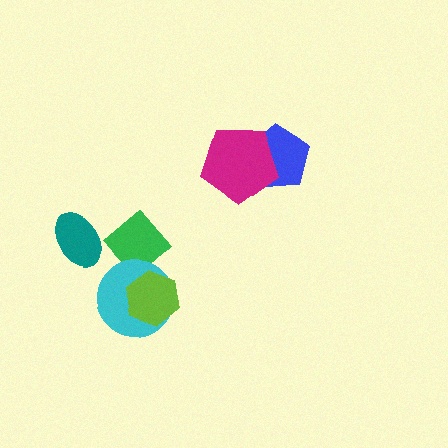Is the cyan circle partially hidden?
Yes, it is partially covered by another shape.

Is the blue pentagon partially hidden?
Yes, it is partially covered by another shape.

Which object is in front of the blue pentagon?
The magenta pentagon is in front of the blue pentagon.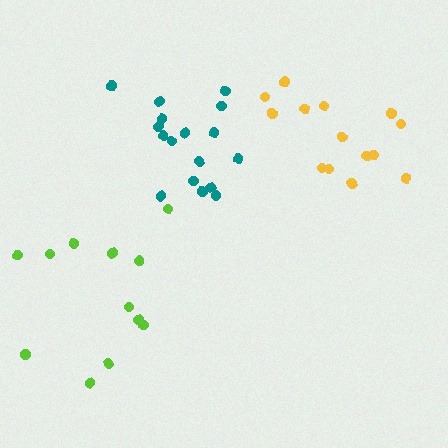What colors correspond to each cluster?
The clusters are colored: teal, lime, yellow.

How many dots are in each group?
Group 1: 17 dots, Group 2: 12 dots, Group 3: 15 dots (44 total).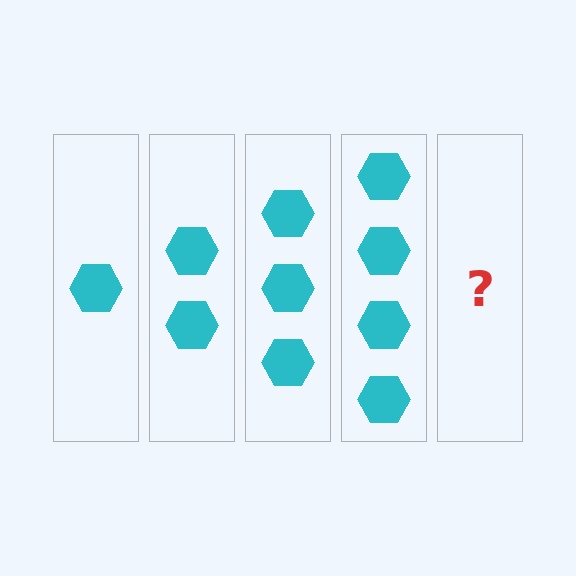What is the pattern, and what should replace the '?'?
The pattern is that each step adds one more hexagon. The '?' should be 5 hexagons.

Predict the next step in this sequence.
The next step is 5 hexagons.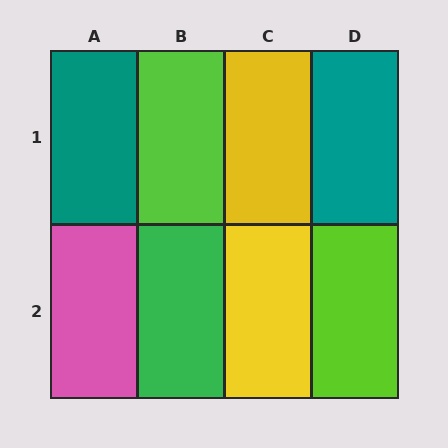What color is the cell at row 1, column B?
Lime.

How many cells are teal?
2 cells are teal.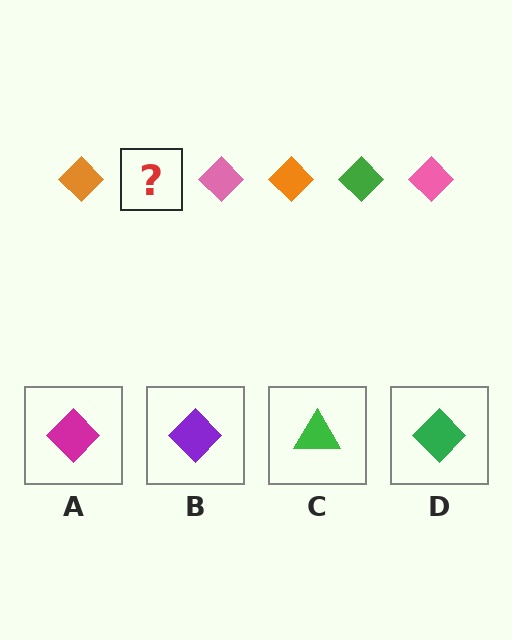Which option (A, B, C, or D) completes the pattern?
D.